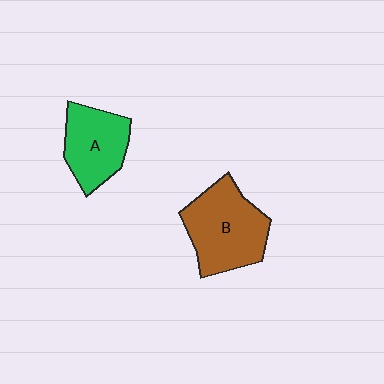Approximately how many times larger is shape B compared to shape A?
Approximately 1.3 times.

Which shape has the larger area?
Shape B (brown).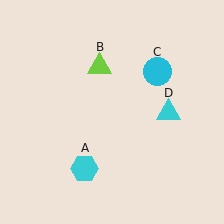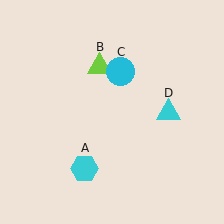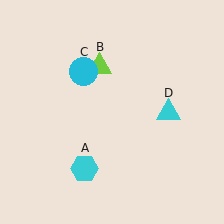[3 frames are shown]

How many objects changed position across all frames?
1 object changed position: cyan circle (object C).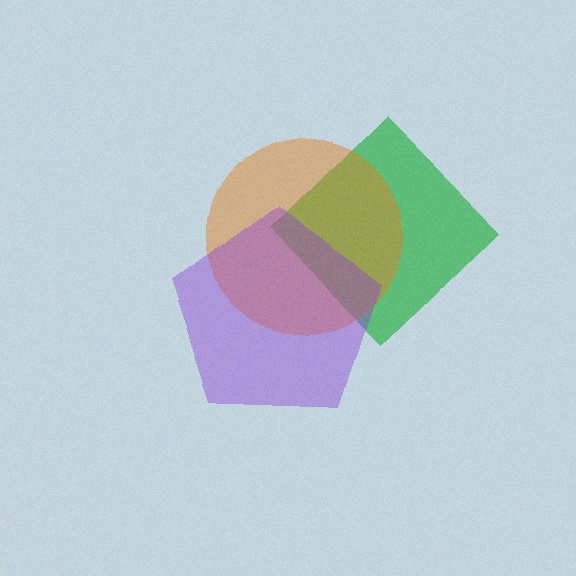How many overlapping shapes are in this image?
There are 3 overlapping shapes in the image.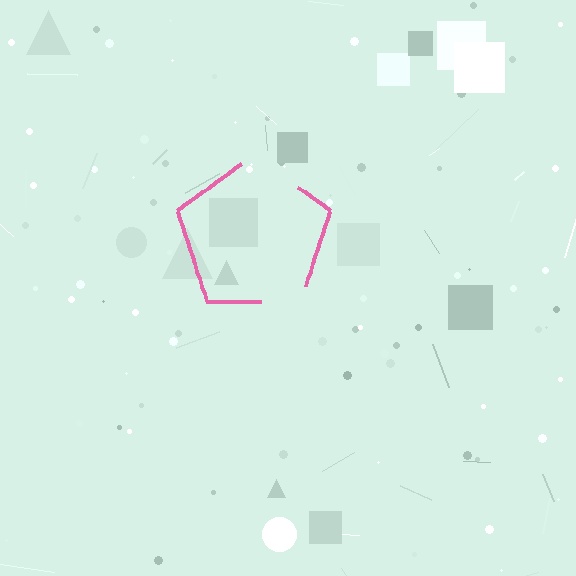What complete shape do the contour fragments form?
The contour fragments form a pentagon.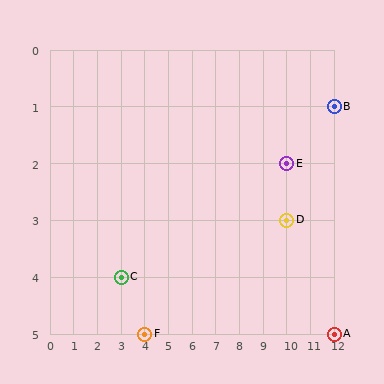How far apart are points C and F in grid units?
Points C and F are 1 column and 1 row apart (about 1.4 grid units diagonally).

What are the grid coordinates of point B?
Point B is at grid coordinates (12, 1).